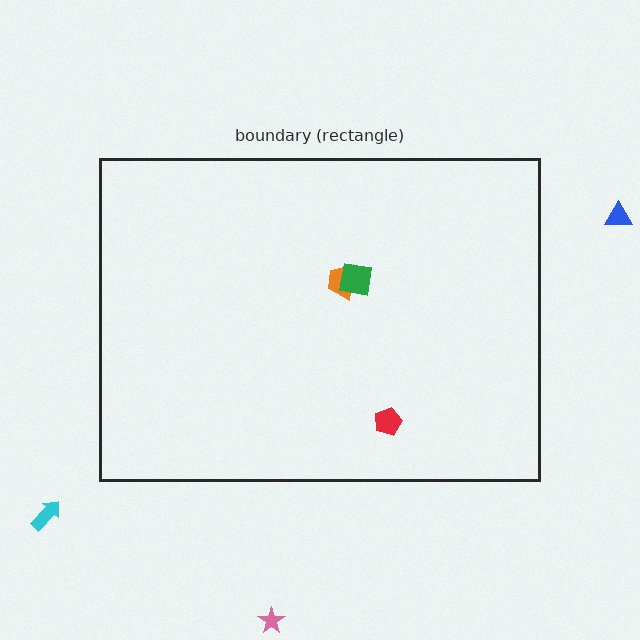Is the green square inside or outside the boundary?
Inside.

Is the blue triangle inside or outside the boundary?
Outside.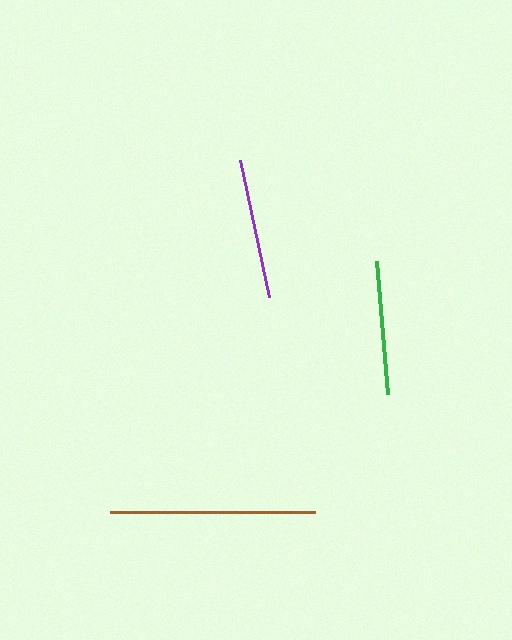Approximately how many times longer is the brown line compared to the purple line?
The brown line is approximately 1.5 times the length of the purple line.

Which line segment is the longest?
The brown line is the longest at approximately 204 pixels.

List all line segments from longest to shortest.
From longest to shortest: brown, purple, green.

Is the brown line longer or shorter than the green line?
The brown line is longer than the green line.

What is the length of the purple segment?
The purple segment is approximately 140 pixels long.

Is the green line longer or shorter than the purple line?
The purple line is longer than the green line.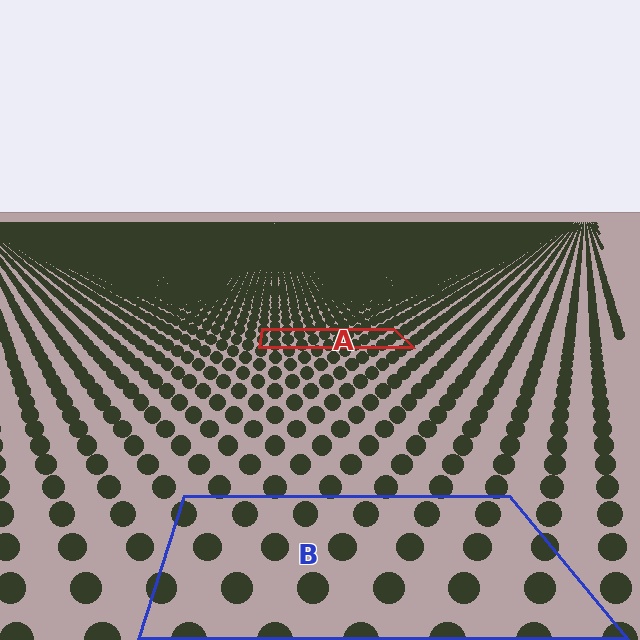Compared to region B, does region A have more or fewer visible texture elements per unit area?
Region A has more texture elements per unit area — they are packed more densely because it is farther away.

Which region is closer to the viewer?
Region B is closer. The texture elements there are larger and more spread out.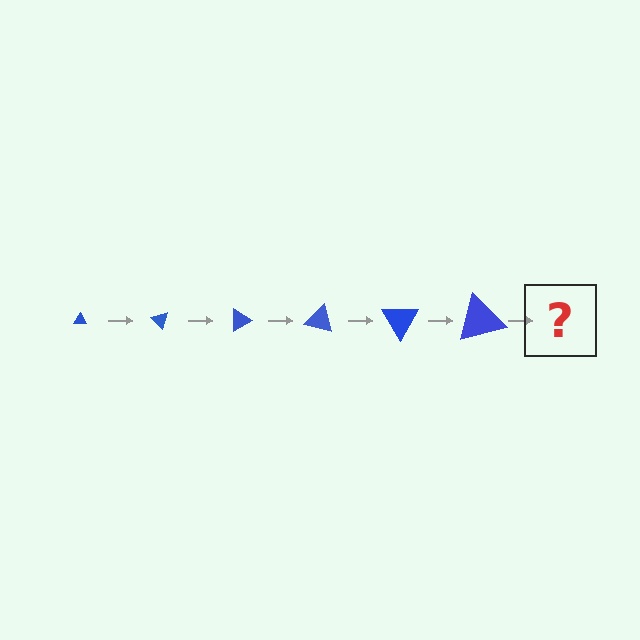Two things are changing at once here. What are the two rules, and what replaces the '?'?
The two rules are that the triangle grows larger each step and it rotates 45 degrees each step. The '?' should be a triangle, larger than the previous one and rotated 270 degrees from the start.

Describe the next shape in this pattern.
It should be a triangle, larger than the previous one and rotated 270 degrees from the start.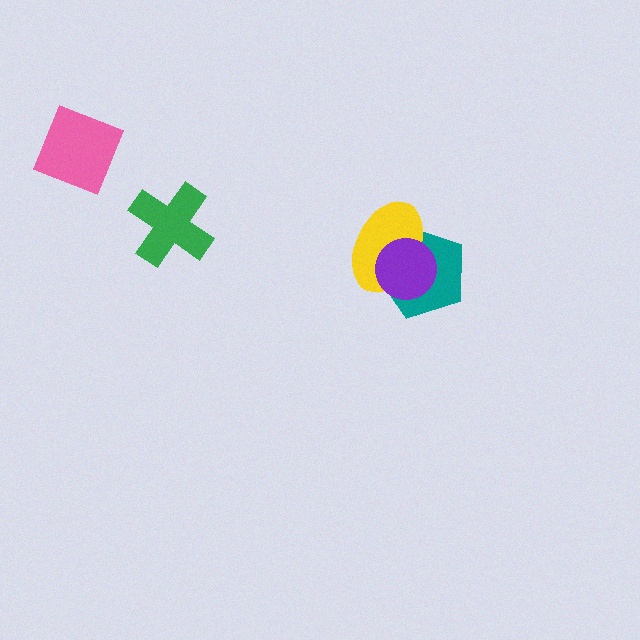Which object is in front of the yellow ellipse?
The purple circle is in front of the yellow ellipse.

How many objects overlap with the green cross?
0 objects overlap with the green cross.